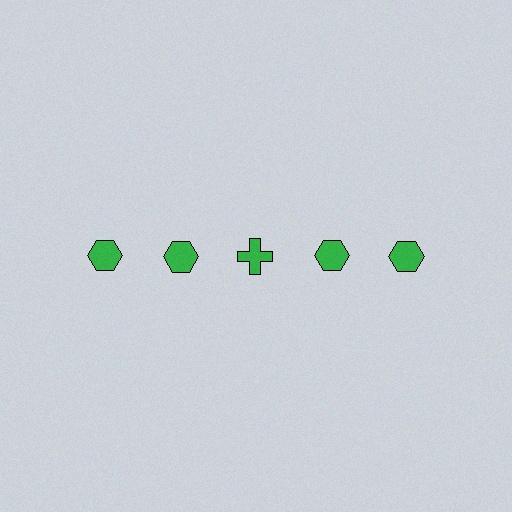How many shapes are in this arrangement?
There are 5 shapes arranged in a grid pattern.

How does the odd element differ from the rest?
It has a different shape: cross instead of hexagon.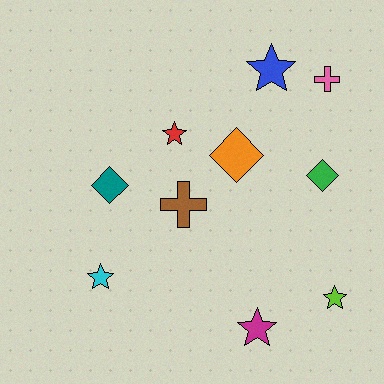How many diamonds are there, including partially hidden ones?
There are 3 diamonds.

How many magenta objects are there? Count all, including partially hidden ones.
There is 1 magenta object.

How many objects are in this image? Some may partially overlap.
There are 10 objects.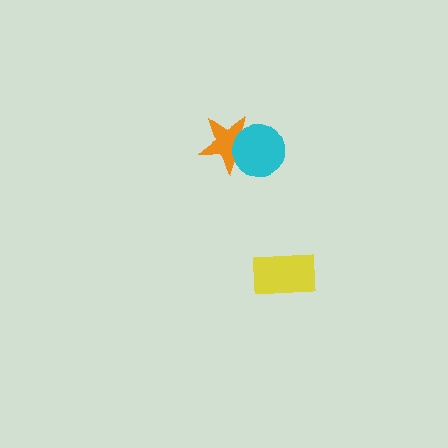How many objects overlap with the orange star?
1 object overlaps with the orange star.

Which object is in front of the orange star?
The cyan circle is in front of the orange star.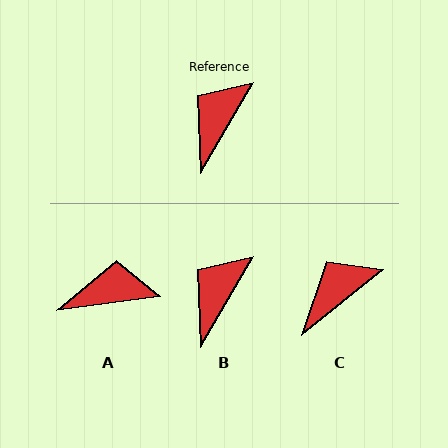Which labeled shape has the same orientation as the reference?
B.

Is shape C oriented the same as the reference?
No, it is off by about 21 degrees.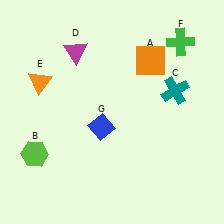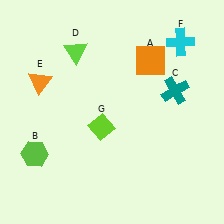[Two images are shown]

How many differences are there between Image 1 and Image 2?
There are 3 differences between the two images.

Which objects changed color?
D changed from magenta to lime. F changed from green to cyan. G changed from blue to lime.